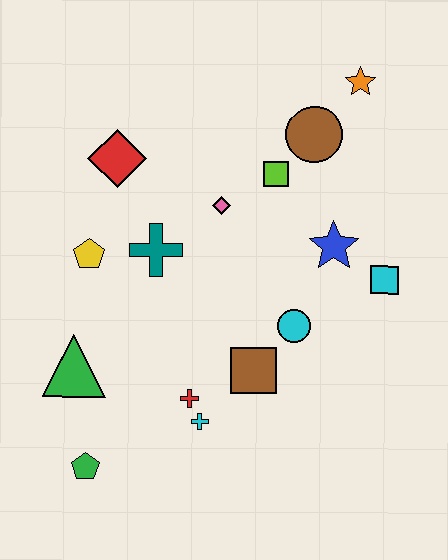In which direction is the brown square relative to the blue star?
The brown square is below the blue star.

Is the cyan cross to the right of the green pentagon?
Yes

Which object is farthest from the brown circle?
The green pentagon is farthest from the brown circle.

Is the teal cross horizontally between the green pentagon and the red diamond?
No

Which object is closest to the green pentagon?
The green triangle is closest to the green pentagon.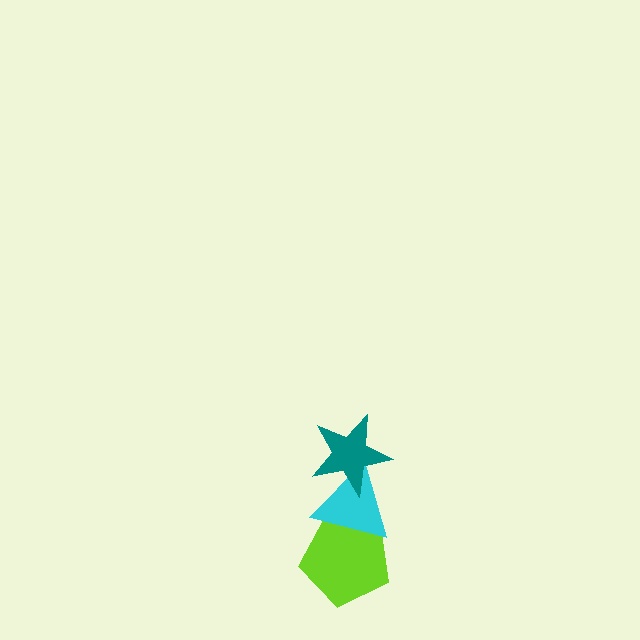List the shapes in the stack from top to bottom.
From top to bottom: the teal star, the cyan triangle, the lime pentagon.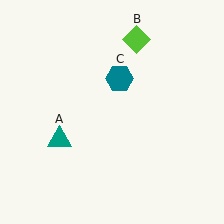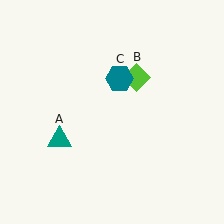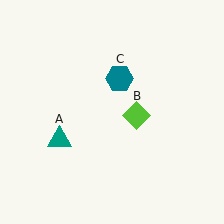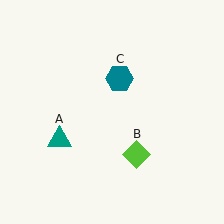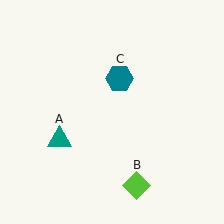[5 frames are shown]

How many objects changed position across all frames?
1 object changed position: lime diamond (object B).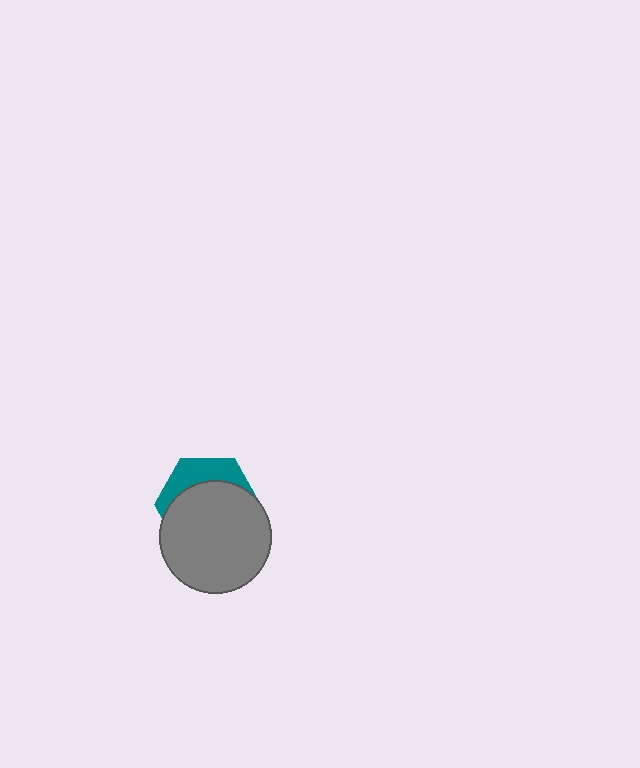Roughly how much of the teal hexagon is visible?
A small part of it is visible (roughly 30%).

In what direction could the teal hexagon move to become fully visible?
The teal hexagon could move up. That would shift it out from behind the gray circle entirely.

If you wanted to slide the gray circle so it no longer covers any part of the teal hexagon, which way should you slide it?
Slide it down — that is the most direct way to separate the two shapes.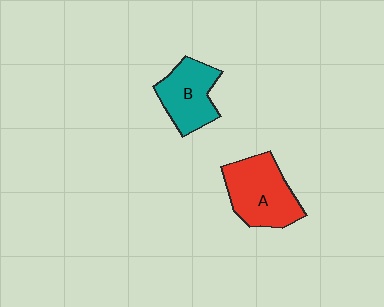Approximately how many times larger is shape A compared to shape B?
Approximately 1.3 times.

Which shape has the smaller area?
Shape B (teal).